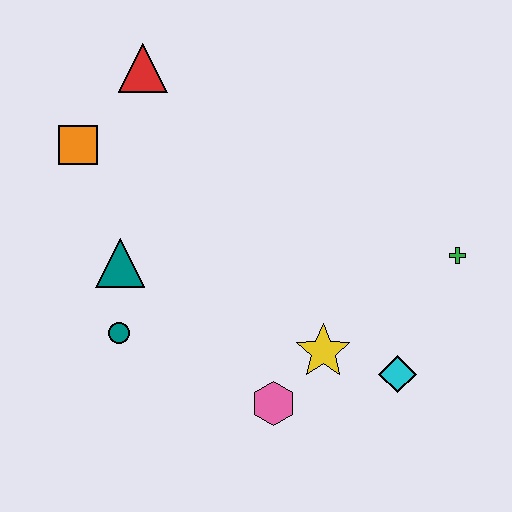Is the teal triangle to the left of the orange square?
No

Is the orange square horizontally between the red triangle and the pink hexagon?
No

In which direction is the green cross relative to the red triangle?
The green cross is to the right of the red triangle.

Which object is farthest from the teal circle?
The green cross is farthest from the teal circle.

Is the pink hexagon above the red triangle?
No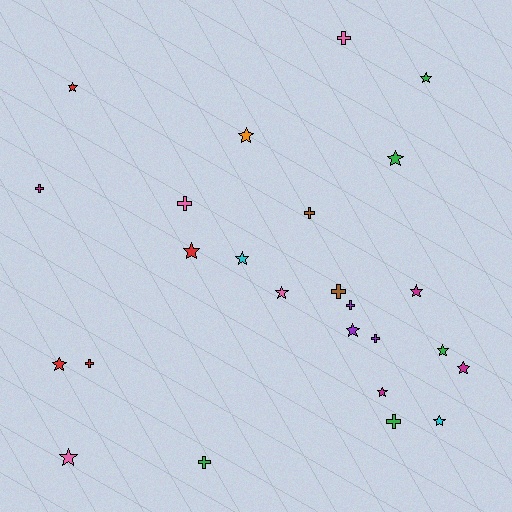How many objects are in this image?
There are 25 objects.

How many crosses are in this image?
There are 10 crosses.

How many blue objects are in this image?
There are no blue objects.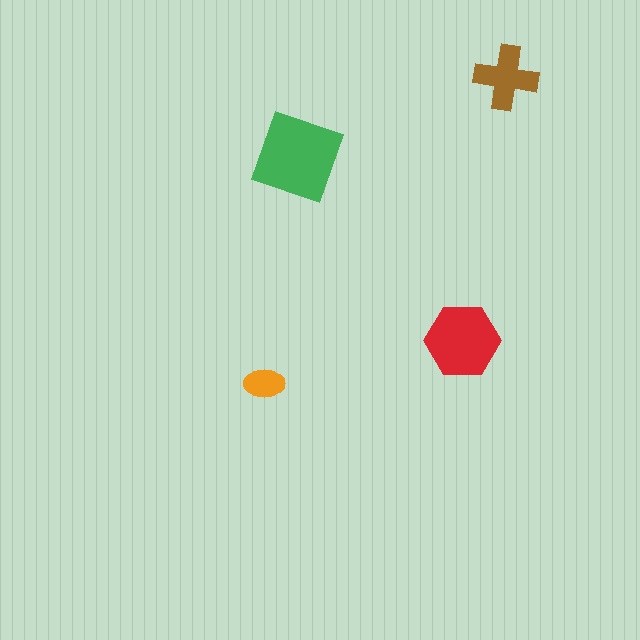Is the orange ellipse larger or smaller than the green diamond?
Smaller.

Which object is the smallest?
The orange ellipse.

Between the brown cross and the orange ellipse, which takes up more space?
The brown cross.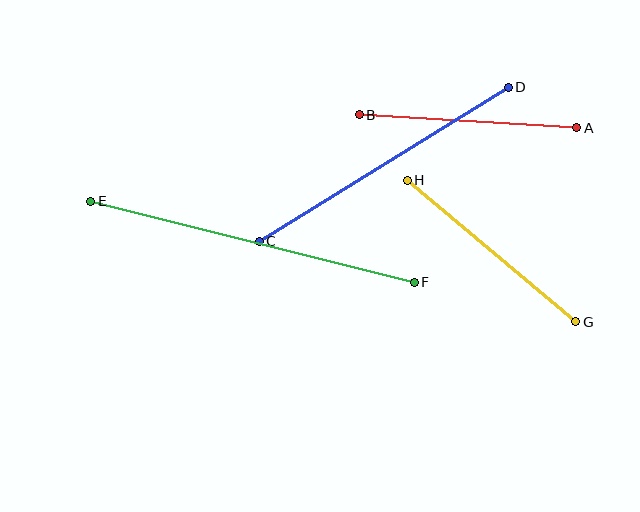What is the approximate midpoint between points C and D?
The midpoint is at approximately (384, 164) pixels.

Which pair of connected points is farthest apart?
Points E and F are farthest apart.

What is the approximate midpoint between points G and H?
The midpoint is at approximately (492, 251) pixels.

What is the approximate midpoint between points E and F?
The midpoint is at approximately (252, 242) pixels.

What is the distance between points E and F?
The distance is approximately 334 pixels.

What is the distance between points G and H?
The distance is approximately 220 pixels.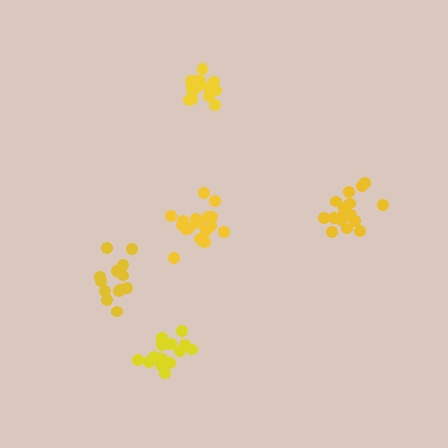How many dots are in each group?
Group 1: 14 dots, Group 2: 17 dots, Group 3: 17 dots, Group 4: 17 dots, Group 5: 18 dots (83 total).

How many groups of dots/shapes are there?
There are 5 groups.